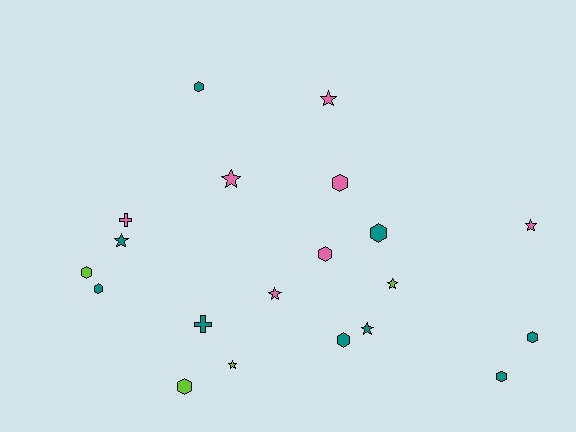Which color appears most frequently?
Teal, with 9 objects.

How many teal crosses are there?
There is 1 teal cross.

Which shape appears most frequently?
Hexagon, with 10 objects.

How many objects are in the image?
There are 20 objects.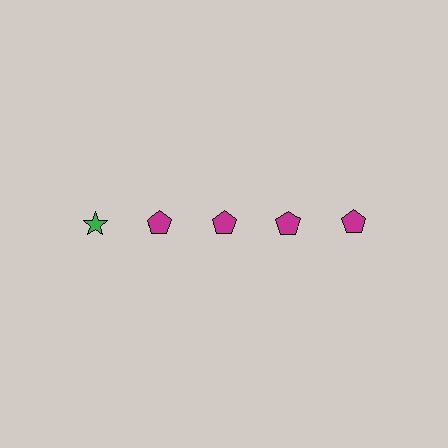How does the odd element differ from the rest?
It differs in both color (green instead of magenta) and shape (star instead of pentagon).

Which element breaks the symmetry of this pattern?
The green star in the top row, leftmost column breaks the symmetry. All other shapes are magenta pentagons.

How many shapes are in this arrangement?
There are 5 shapes arranged in a grid pattern.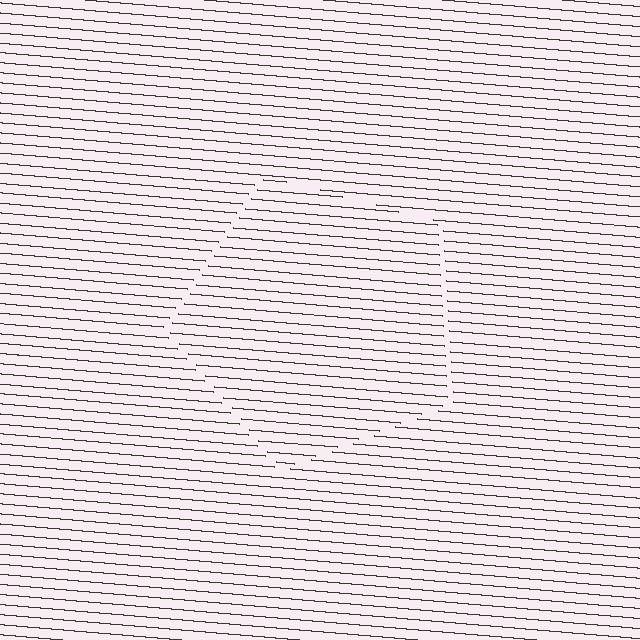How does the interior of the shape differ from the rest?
The interior of the shape contains the same grating, shifted by half a period — the contour is defined by the phase discontinuity where line-ends from the inner and outer gratings abut.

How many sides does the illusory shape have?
5 sides — the line-ends trace a pentagon.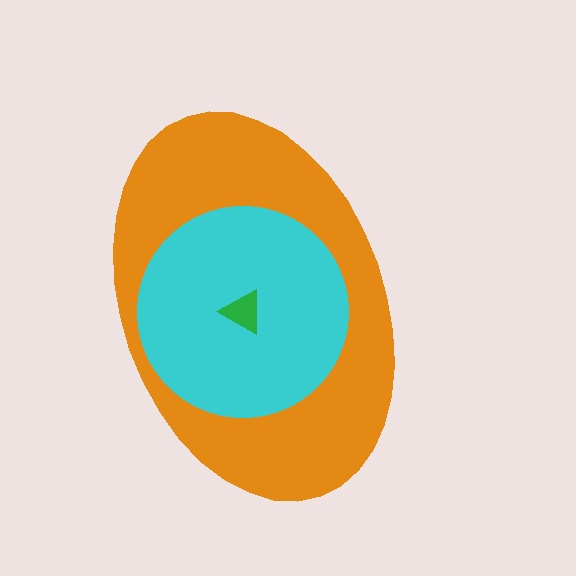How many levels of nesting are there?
3.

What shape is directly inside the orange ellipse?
The cyan circle.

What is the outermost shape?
The orange ellipse.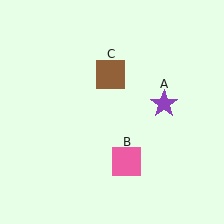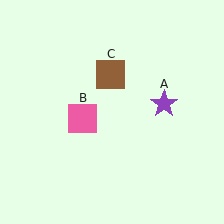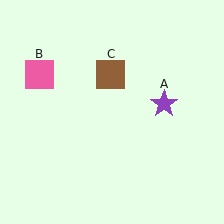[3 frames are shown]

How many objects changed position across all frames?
1 object changed position: pink square (object B).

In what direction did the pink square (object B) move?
The pink square (object B) moved up and to the left.